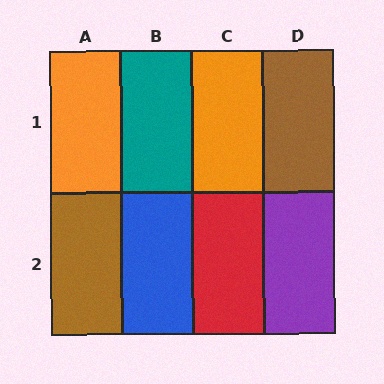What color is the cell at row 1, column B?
Teal.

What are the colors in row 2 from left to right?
Brown, blue, red, purple.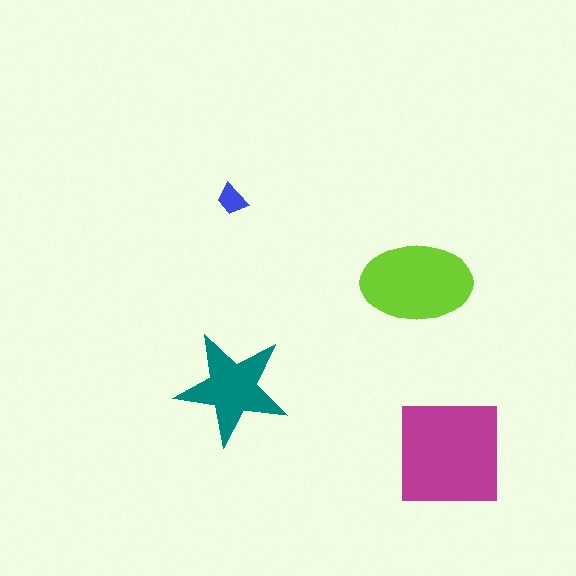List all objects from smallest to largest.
The blue trapezoid, the teal star, the lime ellipse, the magenta square.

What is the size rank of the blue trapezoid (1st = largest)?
4th.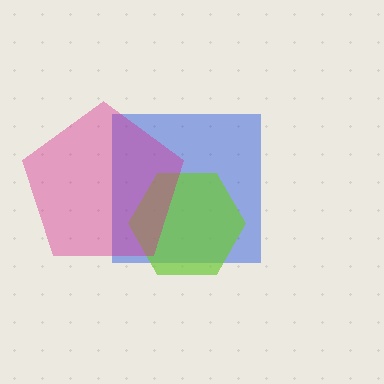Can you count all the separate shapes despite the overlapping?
Yes, there are 3 separate shapes.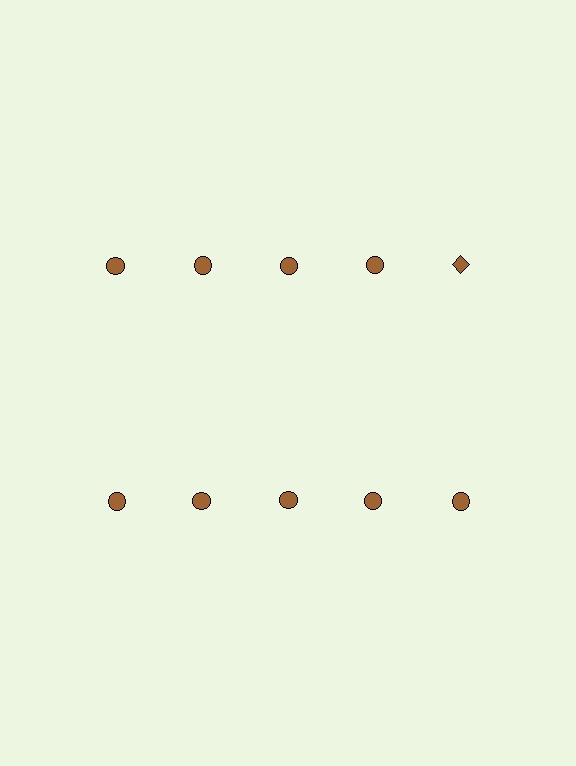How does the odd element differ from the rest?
It has a different shape: diamond instead of circle.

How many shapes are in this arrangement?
There are 10 shapes arranged in a grid pattern.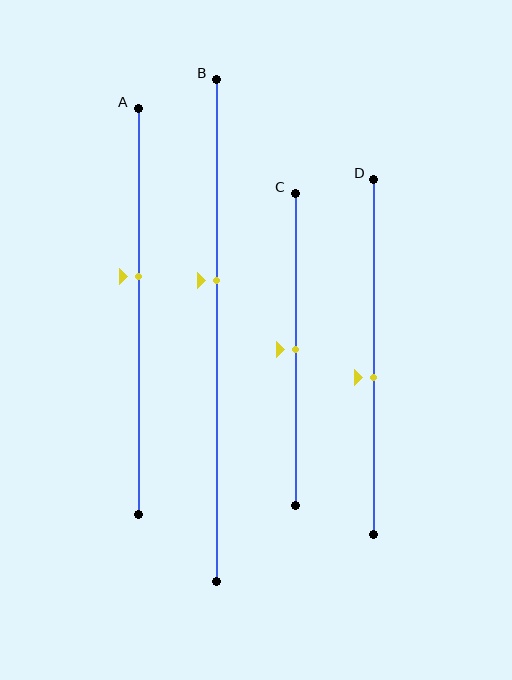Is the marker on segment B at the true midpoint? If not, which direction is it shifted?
No, the marker on segment B is shifted upward by about 10% of the segment length.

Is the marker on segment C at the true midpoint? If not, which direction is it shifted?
Yes, the marker on segment C is at the true midpoint.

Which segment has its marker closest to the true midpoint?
Segment C has its marker closest to the true midpoint.